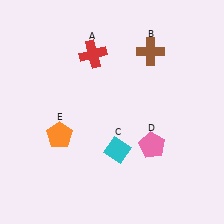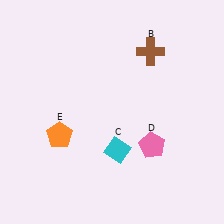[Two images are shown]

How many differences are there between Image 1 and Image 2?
There is 1 difference between the two images.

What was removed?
The red cross (A) was removed in Image 2.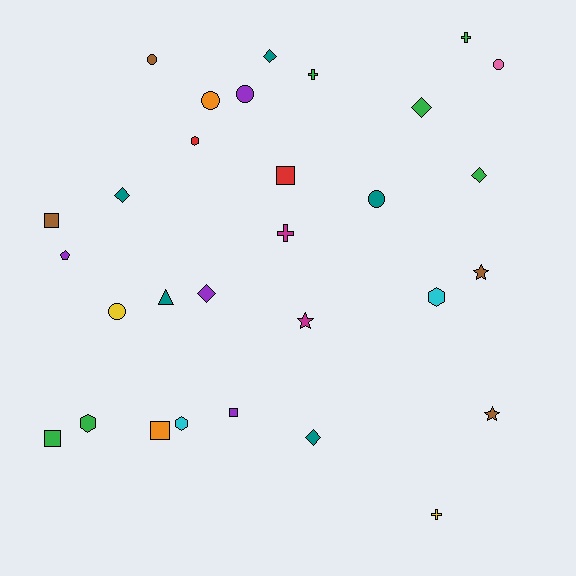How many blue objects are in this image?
There are no blue objects.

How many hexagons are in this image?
There are 4 hexagons.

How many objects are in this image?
There are 30 objects.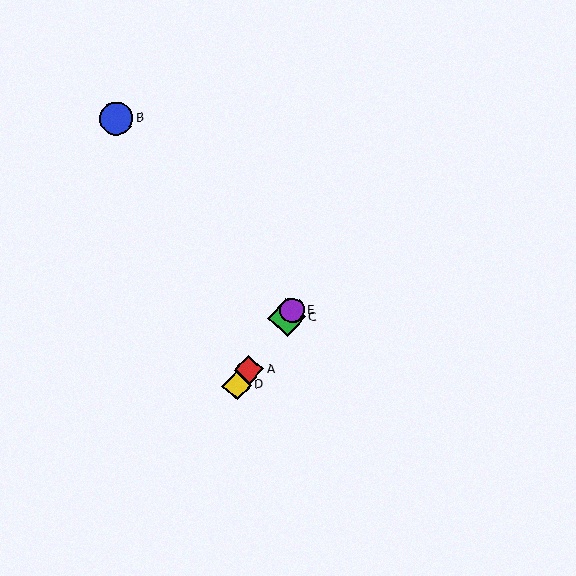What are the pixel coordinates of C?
Object C is at (287, 318).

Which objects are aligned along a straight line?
Objects A, C, D, E are aligned along a straight line.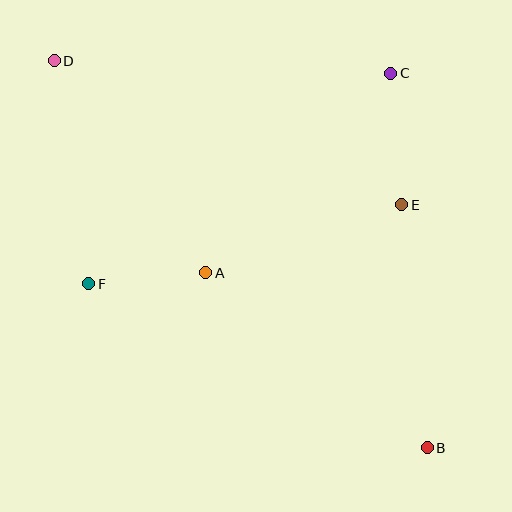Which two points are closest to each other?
Points A and F are closest to each other.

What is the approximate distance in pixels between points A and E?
The distance between A and E is approximately 207 pixels.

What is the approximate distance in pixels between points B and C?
The distance between B and C is approximately 376 pixels.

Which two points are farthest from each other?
Points B and D are farthest from each other.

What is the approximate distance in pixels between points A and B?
The distance between A and B is approximately 282 pixels.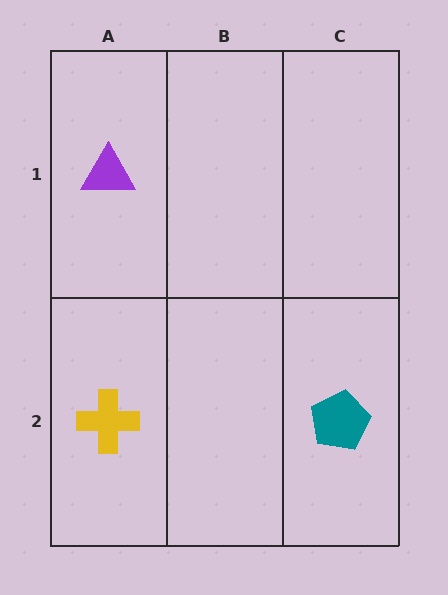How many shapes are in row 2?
2 shapes.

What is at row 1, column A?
A purple triangle.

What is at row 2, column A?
A yellow cross.